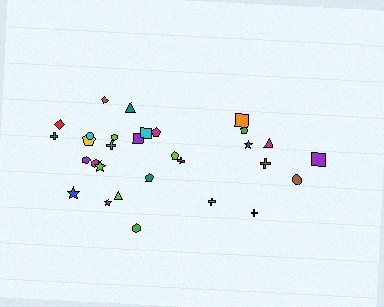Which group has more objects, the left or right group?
The left group.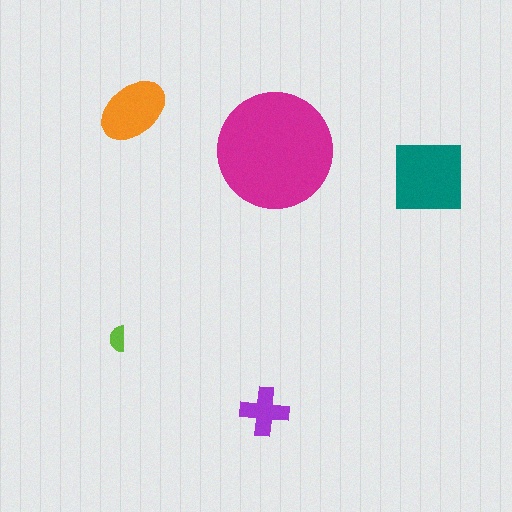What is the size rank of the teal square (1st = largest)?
2nd.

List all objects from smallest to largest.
The lime semicircle, the purple cross, the orange ellipse, the teal square, the magenta circle.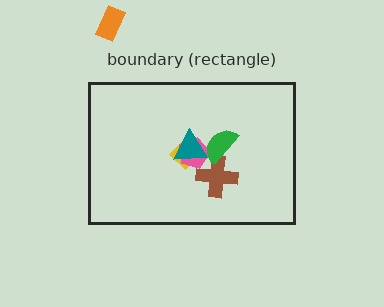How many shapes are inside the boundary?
5 inside, 1 outside.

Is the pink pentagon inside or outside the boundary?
Inside.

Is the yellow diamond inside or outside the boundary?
Inside.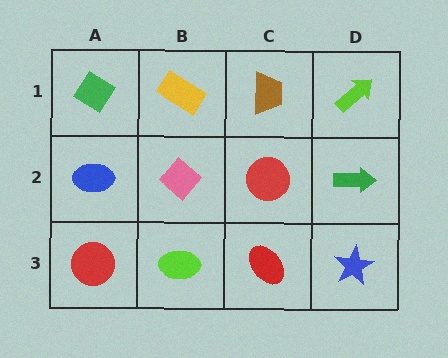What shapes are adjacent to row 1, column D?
A green arrow (row 2, column D), a brown trapezoid (row 1, column C).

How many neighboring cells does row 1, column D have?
2.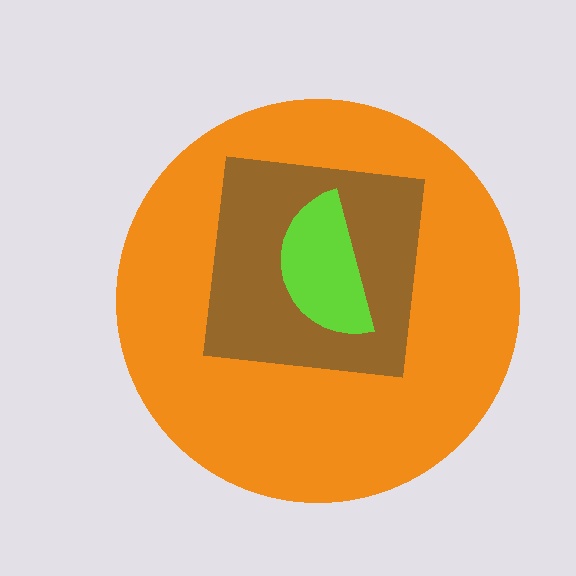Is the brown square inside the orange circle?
Yes.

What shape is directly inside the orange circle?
The brown square.